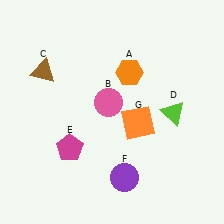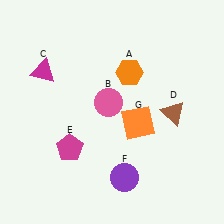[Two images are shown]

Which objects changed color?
C changed from brown to magenta. D changed from lime to brown.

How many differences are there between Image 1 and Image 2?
There are 2 differences between the two images.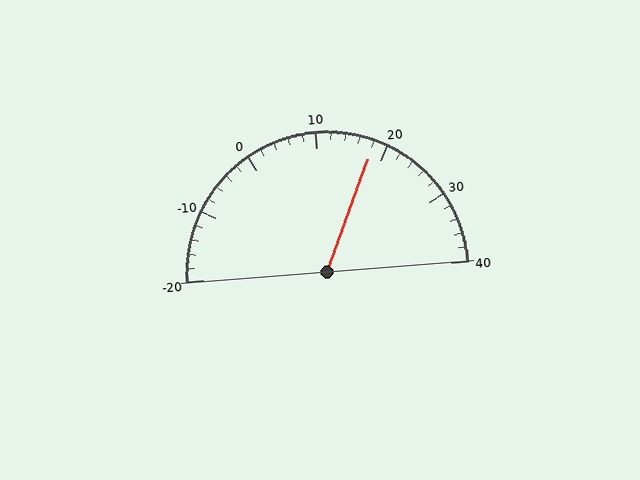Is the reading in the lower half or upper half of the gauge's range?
The reading is in the upper half of the range (-20 to 40).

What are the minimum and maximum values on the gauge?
The gauge ranges from -20 to 40.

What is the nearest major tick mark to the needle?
The nearest major tick mark is 20.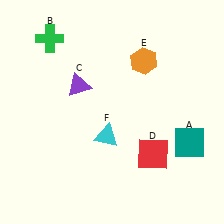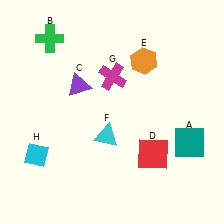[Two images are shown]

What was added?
A magenta cross (G), a cyan diamond (H) were added in Image 2.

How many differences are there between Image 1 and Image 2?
There are 2 differences between the two images.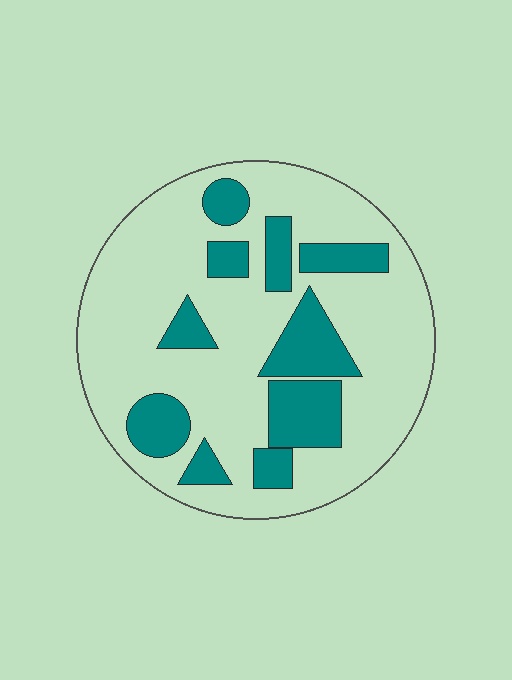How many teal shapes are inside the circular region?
10.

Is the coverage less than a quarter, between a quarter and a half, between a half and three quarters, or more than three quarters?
Between a quarter and a half.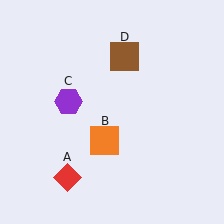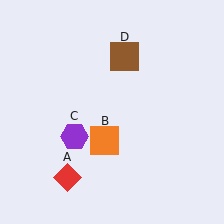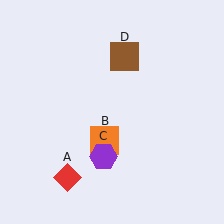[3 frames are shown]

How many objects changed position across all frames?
1 object changed position: purple hexagon (object C).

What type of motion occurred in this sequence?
The purple hexagon (object C) rotated counterclockwise around the center of the scene.